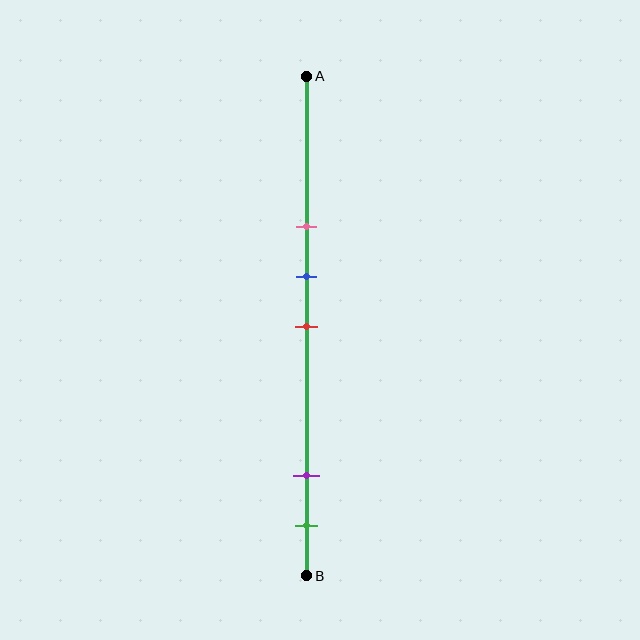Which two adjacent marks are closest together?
The blue and red marks are the closest adjacent pair.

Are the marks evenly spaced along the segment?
No, the marks are not evenly spaced.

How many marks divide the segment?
There are 5 marks dividing the segment.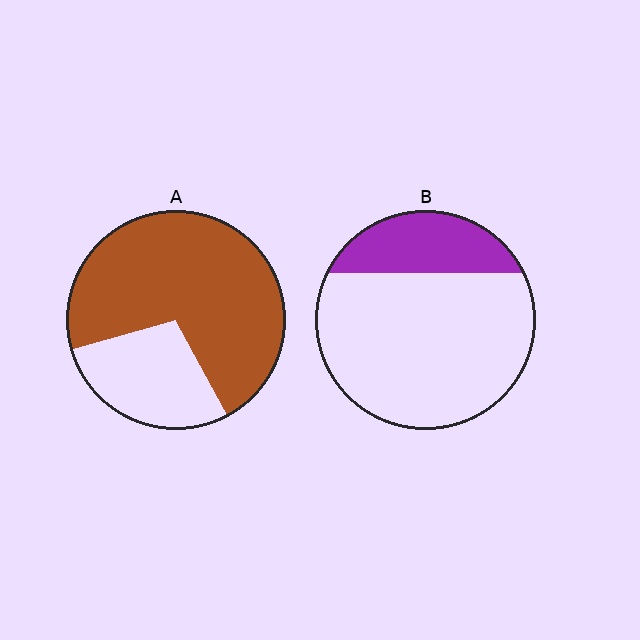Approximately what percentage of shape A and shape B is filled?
A is approximately 70% and B is approximately 25%.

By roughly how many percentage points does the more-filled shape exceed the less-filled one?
By roughly 50 percentage points (A over B).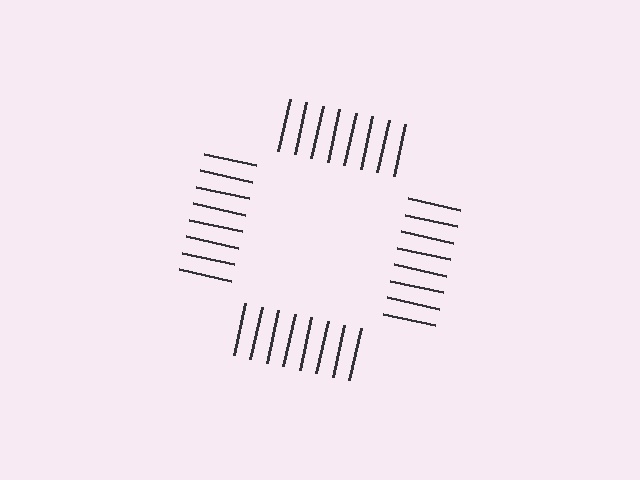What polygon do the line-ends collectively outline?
An illusory square — the line segments terminate on its edges but no continuous stroke is drawn.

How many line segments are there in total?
32 — 8 along each of the 4 edges.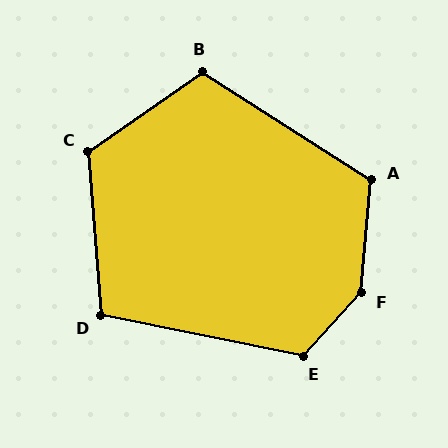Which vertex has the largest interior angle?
F, at approximately 142 degrees.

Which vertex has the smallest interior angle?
D, at approximately 106 degrees.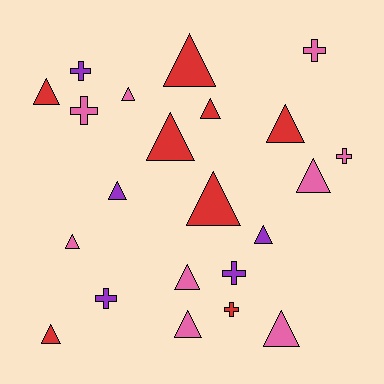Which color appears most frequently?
Pink, with 9 objects.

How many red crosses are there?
There is 1 red cross.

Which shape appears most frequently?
Triangle, with 15 objects.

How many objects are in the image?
There are 22 objects.